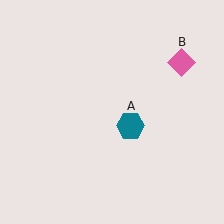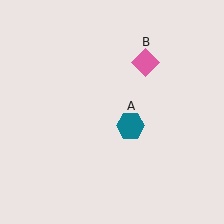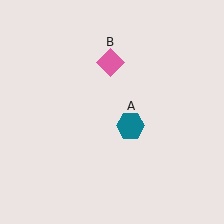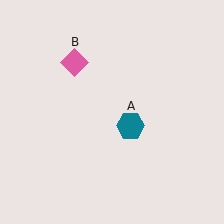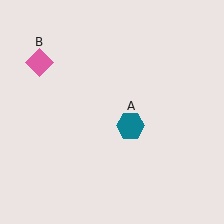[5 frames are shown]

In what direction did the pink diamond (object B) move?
The pink diamond (object B) moved left.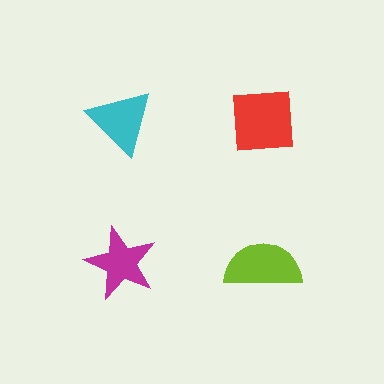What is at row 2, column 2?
A lime semicircle.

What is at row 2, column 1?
A magenta star.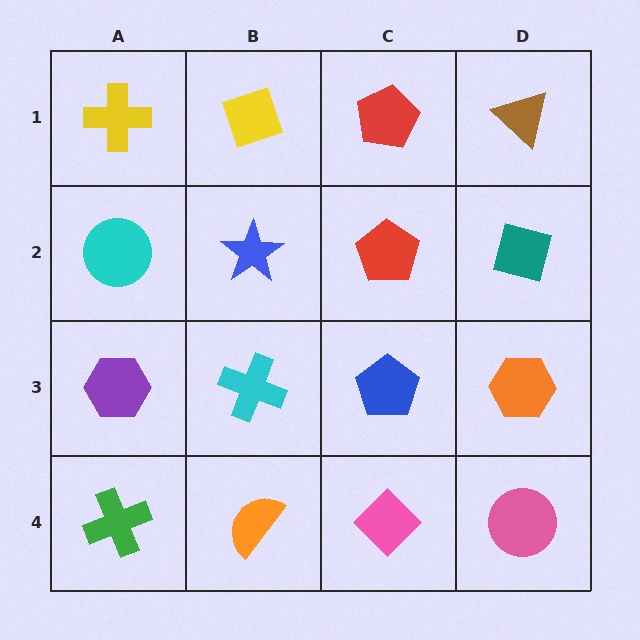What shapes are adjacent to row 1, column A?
A cyan circle (row 2, column A), a yellow diamond (row 1, column B).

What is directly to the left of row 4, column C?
An orange semicircle.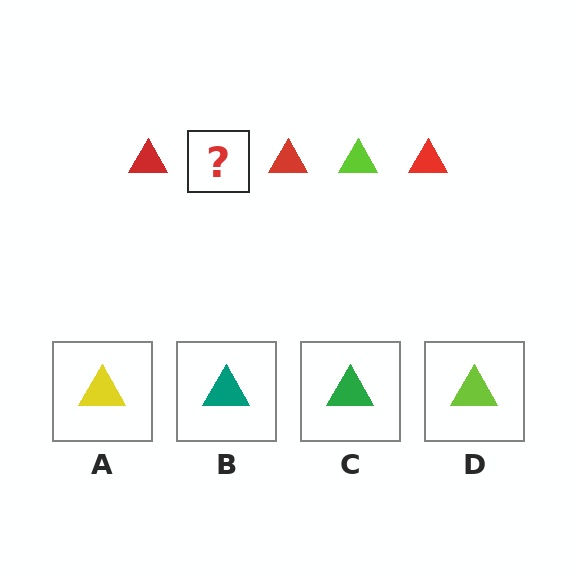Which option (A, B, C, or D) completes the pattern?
D.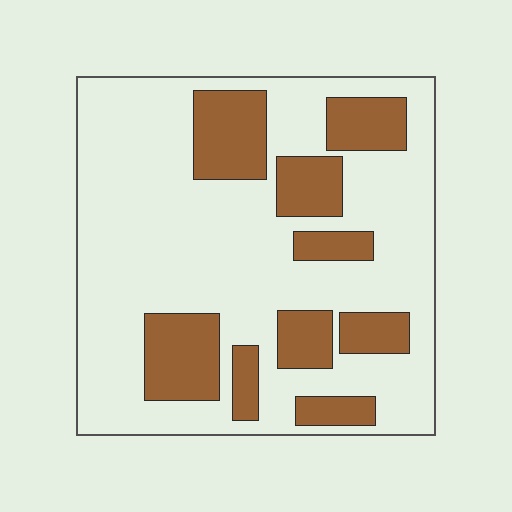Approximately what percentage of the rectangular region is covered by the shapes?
Approximately 25%.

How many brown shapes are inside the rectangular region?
9.